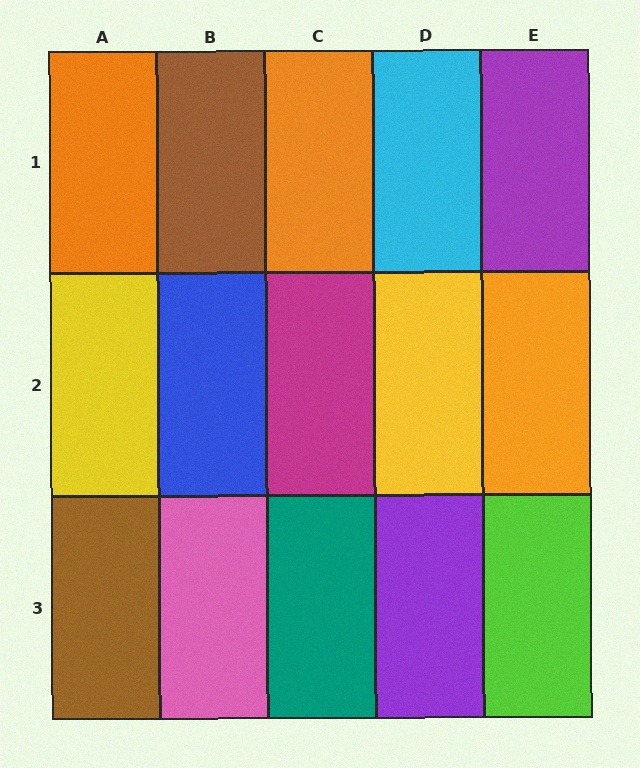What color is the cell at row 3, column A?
Brown.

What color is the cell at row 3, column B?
Pink.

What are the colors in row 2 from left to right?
Yellow, blue, magenta, yellow, orange.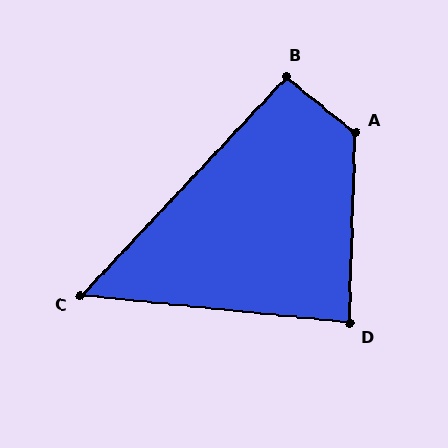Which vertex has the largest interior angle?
A, at approximately 127 degrees.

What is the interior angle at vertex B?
Approximately 94 degrees (approximately right).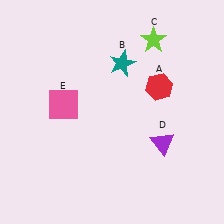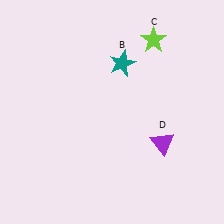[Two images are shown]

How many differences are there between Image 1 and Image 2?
There are 2 differences between the two images.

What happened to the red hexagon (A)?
The red hexagon (A) was removed in Image 2. It was in the top-right area of Image 1.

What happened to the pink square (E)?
The pink square (E) was removed in Image 2. It was in the top-left area of Image 1.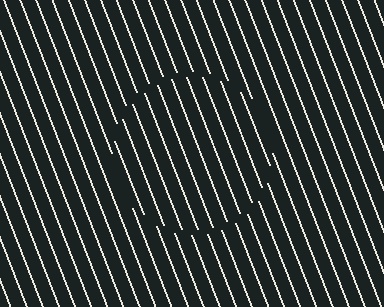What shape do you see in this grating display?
An illusory circle. The interior of the shape contains the same grating, shifted by half a period — the contour is defined by the phase discontinuity where line-ends from the inner and outer gratings abut.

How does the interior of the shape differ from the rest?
The interior of the shape contains the same grating, shifted by half a period — the contour is defined by the phase discontinuity where line-ends from the inner and outer gratings abut.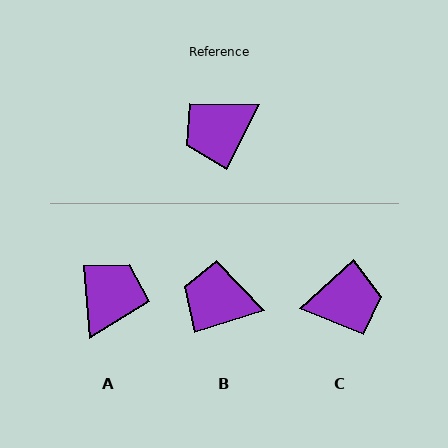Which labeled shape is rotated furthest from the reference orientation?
C, about 159 degrees away.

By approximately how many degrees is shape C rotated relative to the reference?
Approximately 159 degrees counter-clockwise.